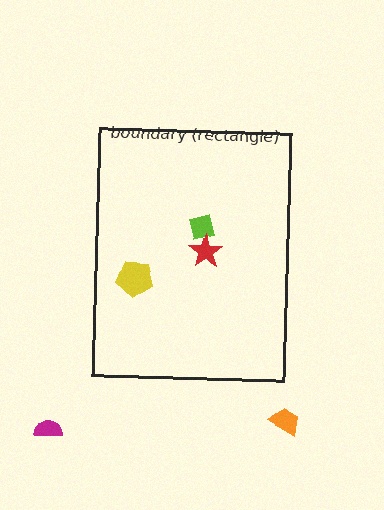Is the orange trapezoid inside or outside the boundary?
Outside.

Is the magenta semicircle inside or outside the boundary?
Outside.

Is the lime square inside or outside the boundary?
Inside.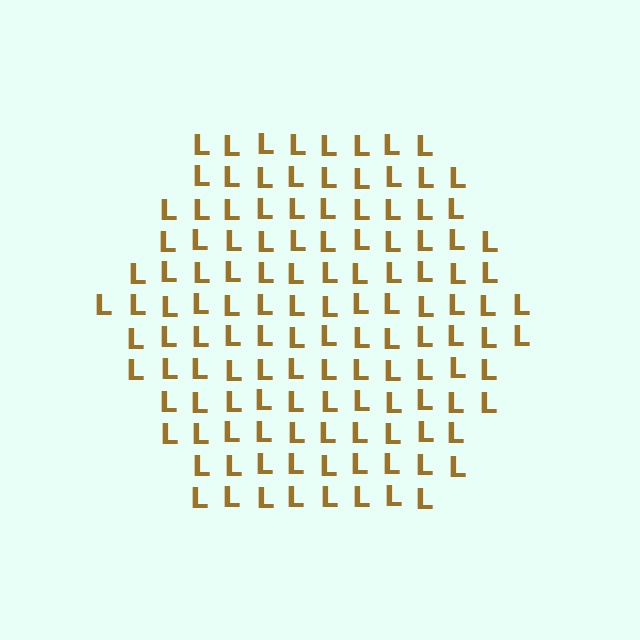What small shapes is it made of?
It is made of small letter L's.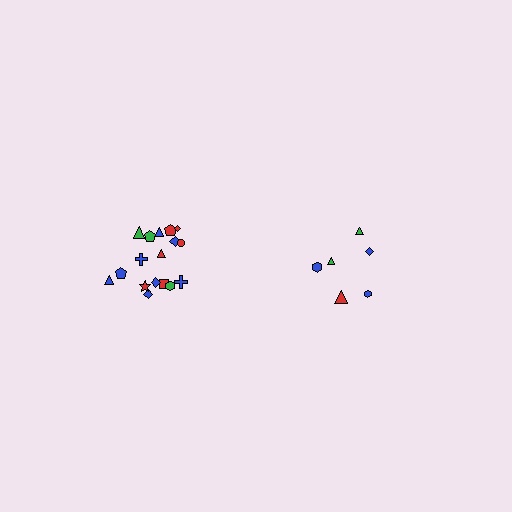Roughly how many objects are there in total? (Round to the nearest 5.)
Roughly 25 objects in total.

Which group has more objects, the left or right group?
The left group.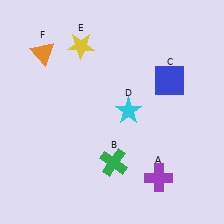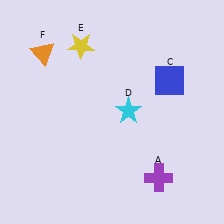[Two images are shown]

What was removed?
The green cross (B) was removed in Image 2.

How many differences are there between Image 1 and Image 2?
There is 1 difference between the two images.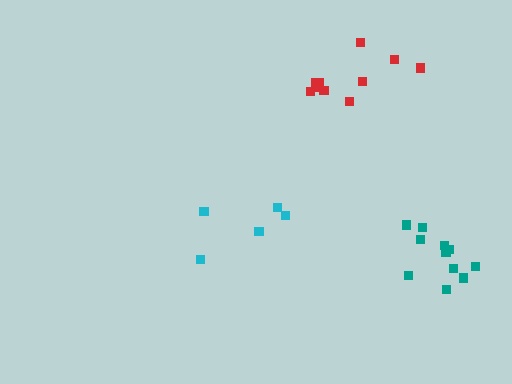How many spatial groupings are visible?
There are 3 spatial groupings.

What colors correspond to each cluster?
The clusters are colored: red, cyan, teal.